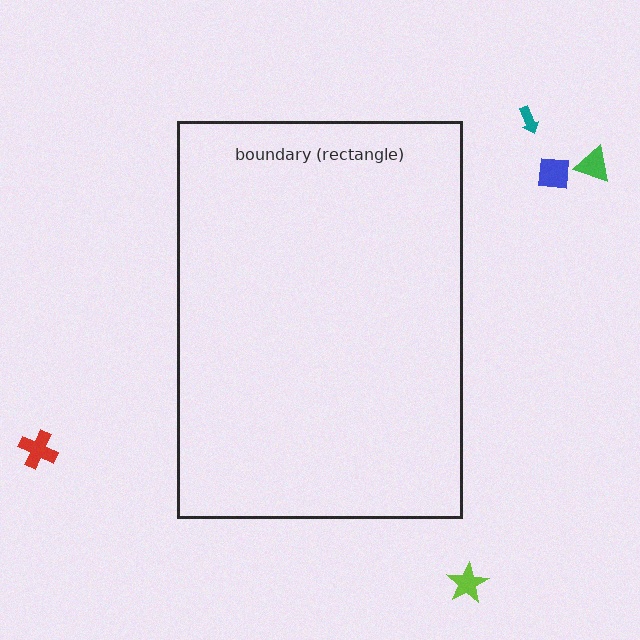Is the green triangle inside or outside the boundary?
Outside.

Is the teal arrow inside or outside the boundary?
Outside.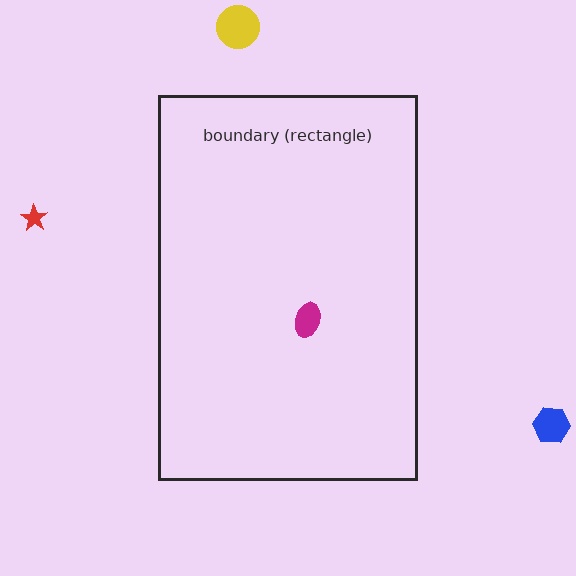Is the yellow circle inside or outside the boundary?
Outside.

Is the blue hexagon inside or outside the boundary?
Outside.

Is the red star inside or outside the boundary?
Outside.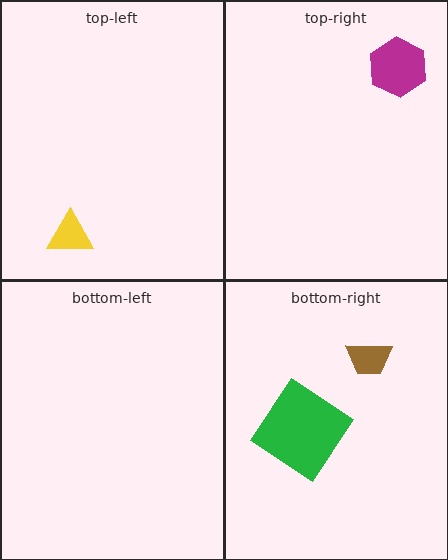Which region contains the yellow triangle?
The top-left region.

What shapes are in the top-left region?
The yellow triangle.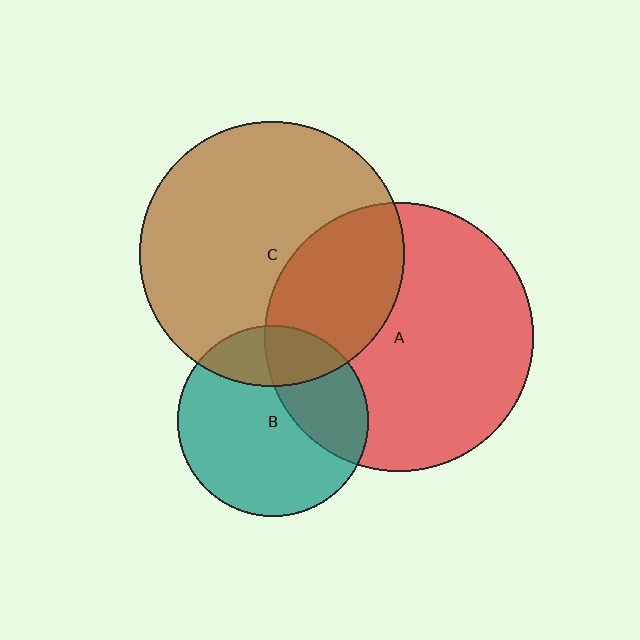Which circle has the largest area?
Circle A (red).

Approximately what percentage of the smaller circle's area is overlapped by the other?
Approximately 30%.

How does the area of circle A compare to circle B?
Approximately 2.0 times.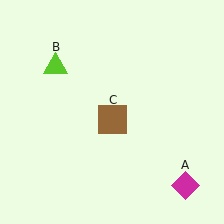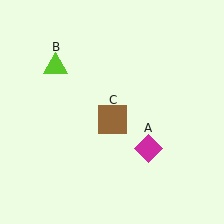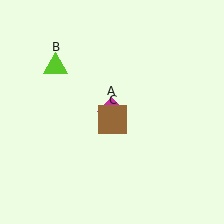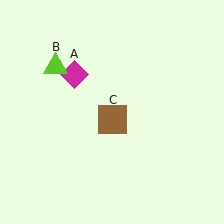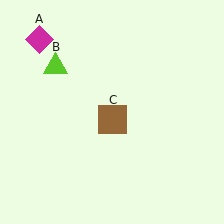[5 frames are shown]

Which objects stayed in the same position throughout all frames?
Lime triangle (object B) and brown square (object C) remained stationary.